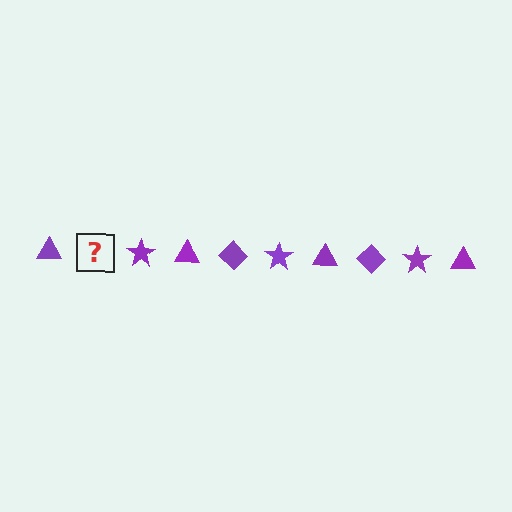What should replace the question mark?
The question mark should be replaced with a purple diamond.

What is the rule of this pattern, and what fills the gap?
The rule is that the pattern cycles through triangle, diamond, star shapes in purple. The gap should be filled with a purple diamond.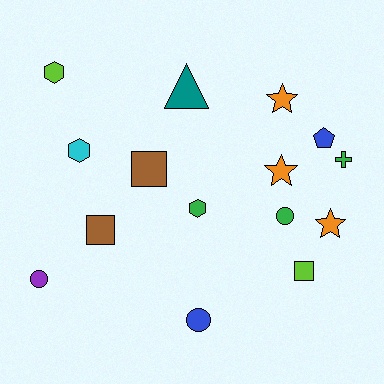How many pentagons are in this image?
There is 1 pentagon.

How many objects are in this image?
There are 15 objects.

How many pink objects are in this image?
There are no pink objects.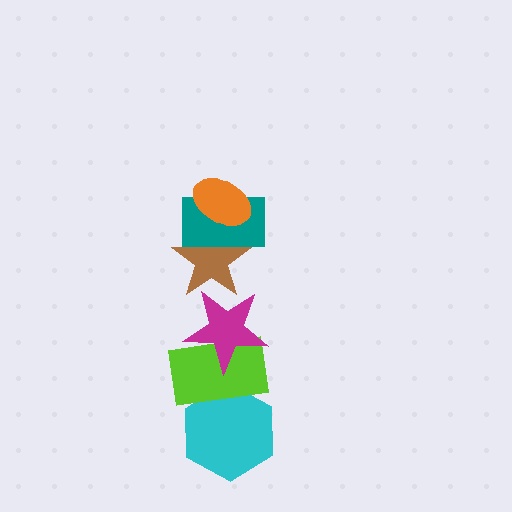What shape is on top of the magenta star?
The brown star is on top of the magenta star.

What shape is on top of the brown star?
The teal rectangle is on top of the brown star.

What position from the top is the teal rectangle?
The teal rectangle is 2nd from the top.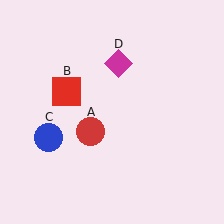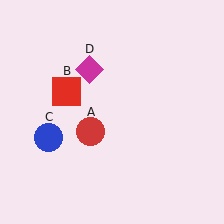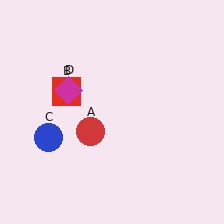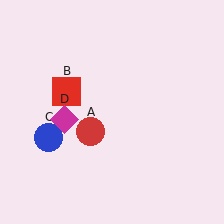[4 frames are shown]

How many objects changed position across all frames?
1 object changed position: magenta diamond (object D).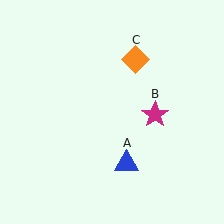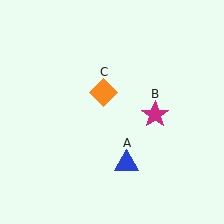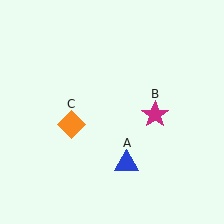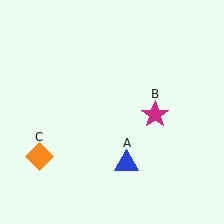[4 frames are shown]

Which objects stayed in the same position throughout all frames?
Blue triangle (object A) and magenta star (object B) remained stationary.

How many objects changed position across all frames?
1 object changed position: orange diamond (object C).